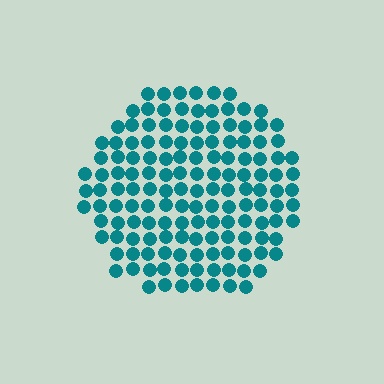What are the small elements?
The small elements are circles.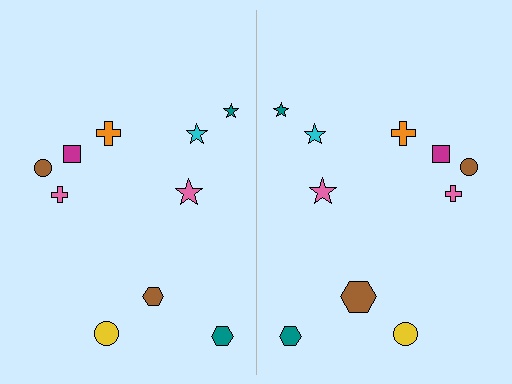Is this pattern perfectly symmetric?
No, the pattern is not perfectly symmetric. The brown hexagon on the right side has a different size than its mirror counterpart.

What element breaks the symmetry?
The brown hexagon on the right side has a different size than its mirror counterpart.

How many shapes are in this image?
There are 20 shapes in this image.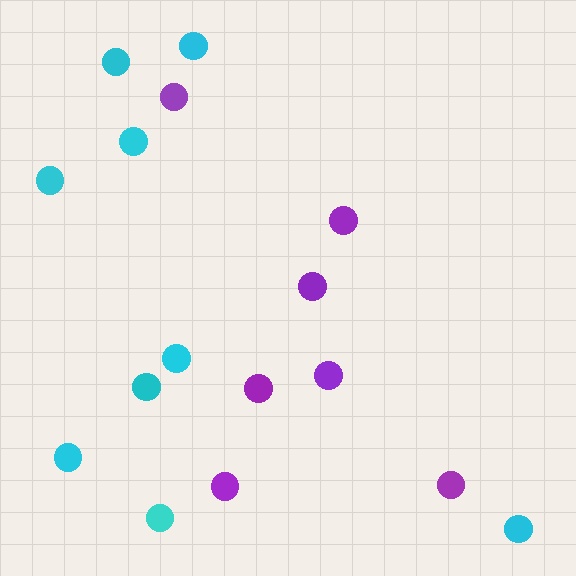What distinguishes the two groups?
There are 2 groups: one group of purple circles (7) and one group of cyan circles (9).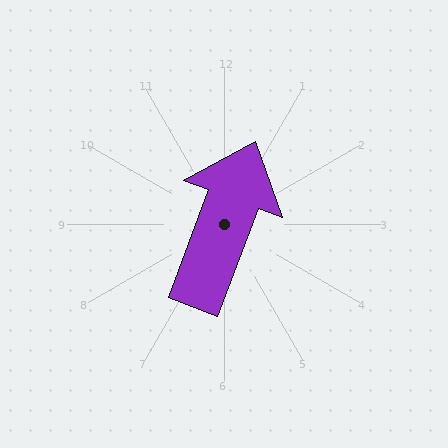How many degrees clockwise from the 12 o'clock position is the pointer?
Approximately 21 degrees.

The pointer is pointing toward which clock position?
Roughly 1 o'clock.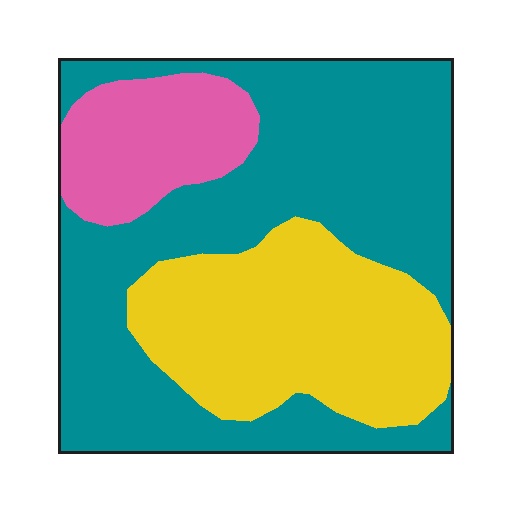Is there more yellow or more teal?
Teal.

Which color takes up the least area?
Pink, at roughly 15%.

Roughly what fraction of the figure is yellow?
Yellow takes up about one third (1/3) of the figure.